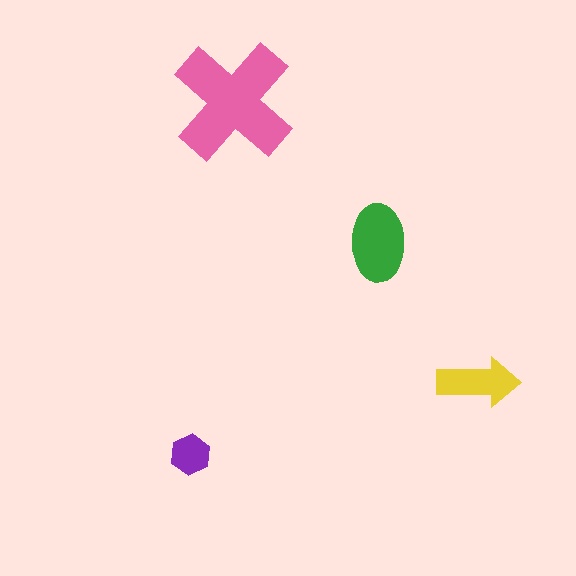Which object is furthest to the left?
The purple hexagon is leftmost.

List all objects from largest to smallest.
The pink cross, the green ellipse, the yellow arrow, the purple hexagon.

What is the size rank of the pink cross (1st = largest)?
1st.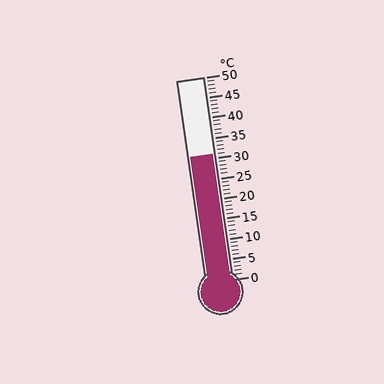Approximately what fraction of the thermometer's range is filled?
The thermometer is filled to approximately 60% of its range.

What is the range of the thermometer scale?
The thermometer scale ranges from 0°C to 50°C.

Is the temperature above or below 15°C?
The temperature is above 15°C.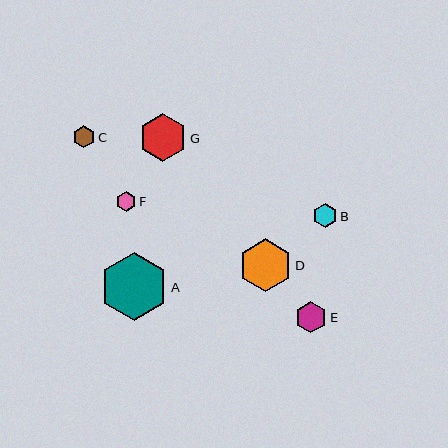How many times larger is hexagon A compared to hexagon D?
Hexagon A is approximately 1.3 times the size of hexagon D.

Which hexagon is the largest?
Hexagon A is the largest with a size of approximately 69 pixels.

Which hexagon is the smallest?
Hexagon F is the smallest with a size of approximately 20 pixels.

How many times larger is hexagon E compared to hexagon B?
Hexagon E is approximately 1.3 times the size of hexagon B.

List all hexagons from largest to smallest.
From largest to smallest: A, D, G, E, B, C, F.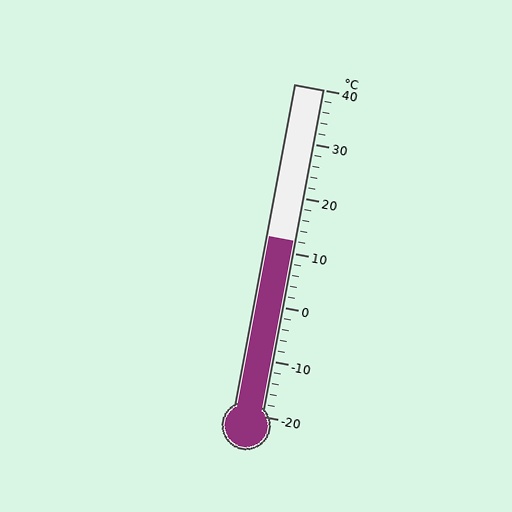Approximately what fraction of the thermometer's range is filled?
The thermometer is filled to approximately 55% of its range.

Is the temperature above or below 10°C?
The temperature is above 10°C.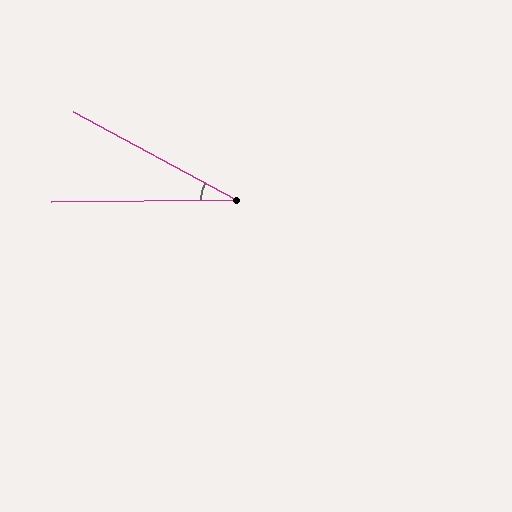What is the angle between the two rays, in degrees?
Approximately 29 degrees.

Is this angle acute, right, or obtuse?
It is acute.